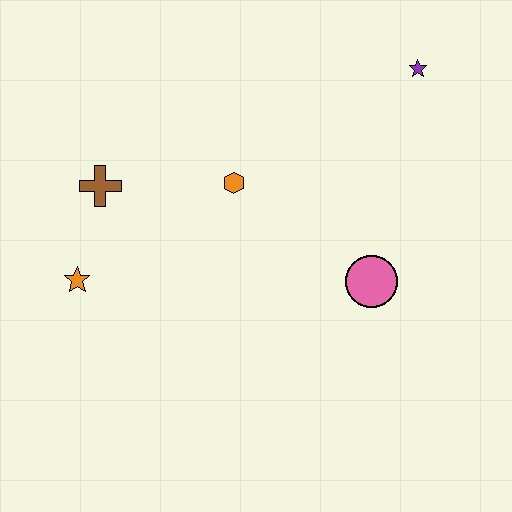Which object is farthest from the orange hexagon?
The purple star is farthest from the orange hexagon.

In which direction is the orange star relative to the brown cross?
The orange star is below the brown cross.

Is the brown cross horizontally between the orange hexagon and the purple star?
No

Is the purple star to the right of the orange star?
Yes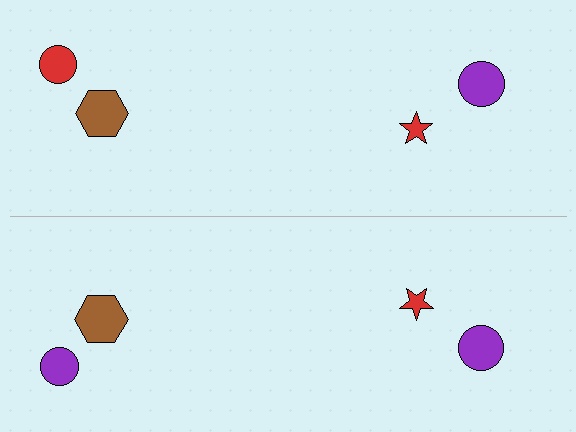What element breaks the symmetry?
The purple circle on the bottom side breaks the symmetry — its mirror counterpart is red.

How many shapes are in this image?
There are 8 shapes in this image.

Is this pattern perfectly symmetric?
No, the pattern is not perfectly symmetric. The purple circle on the bottom side breaks the symmetry — its mirror counterpart is red.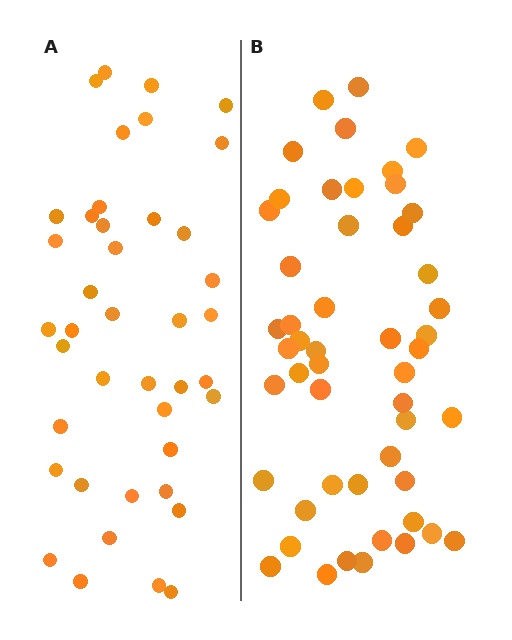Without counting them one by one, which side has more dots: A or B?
Region B (the right region) has more dots.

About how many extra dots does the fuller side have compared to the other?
Region B has roughly 8 or so more dots than region A.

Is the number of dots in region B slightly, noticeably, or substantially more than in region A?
Region B has only slightly more — the two regions are fairly close. The ratio is roughly 1.2 to 1.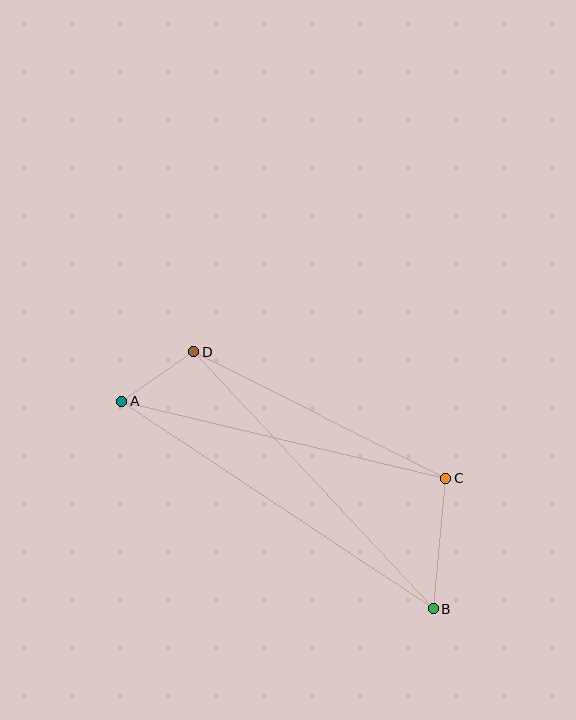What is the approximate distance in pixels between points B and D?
The distance between B and D is approximately 351 pixels.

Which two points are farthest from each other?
Points A and B are farthest from each other.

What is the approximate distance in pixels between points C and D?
The distance between C and D is approximately 282 pixels.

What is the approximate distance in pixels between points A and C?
The distance between A and C is approximately 333 pixels.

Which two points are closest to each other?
Points A and D are closest to each other.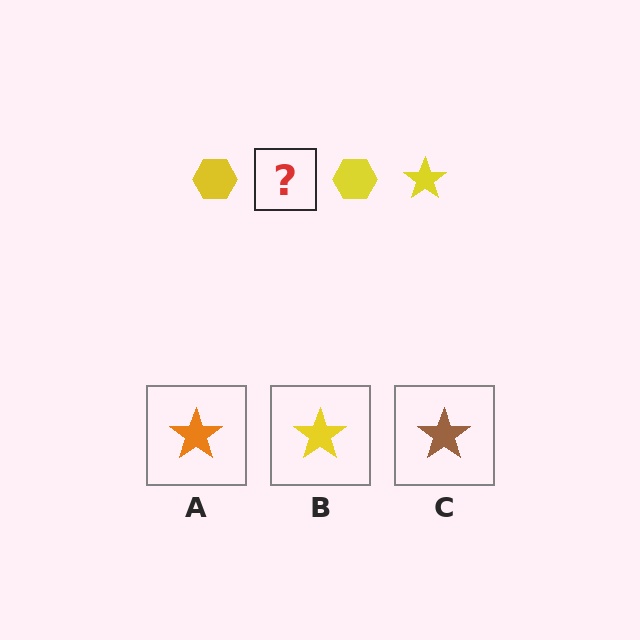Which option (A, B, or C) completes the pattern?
B.